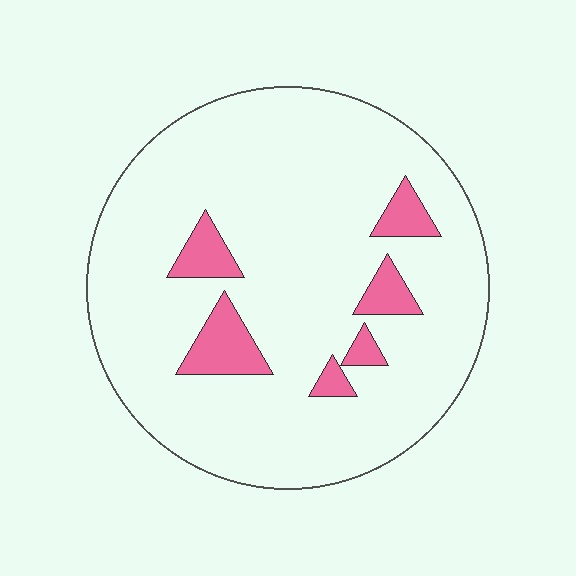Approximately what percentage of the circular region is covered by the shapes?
Approximately 10%.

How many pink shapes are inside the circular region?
6.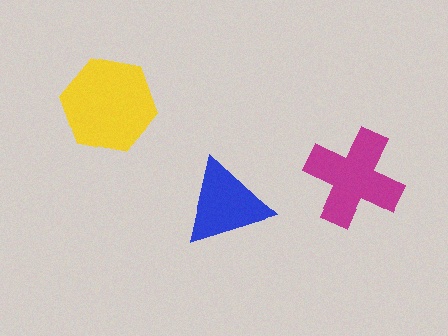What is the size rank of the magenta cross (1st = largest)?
2nd.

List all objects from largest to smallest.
The yellow hexagon, the magenta cross, the blue triangle.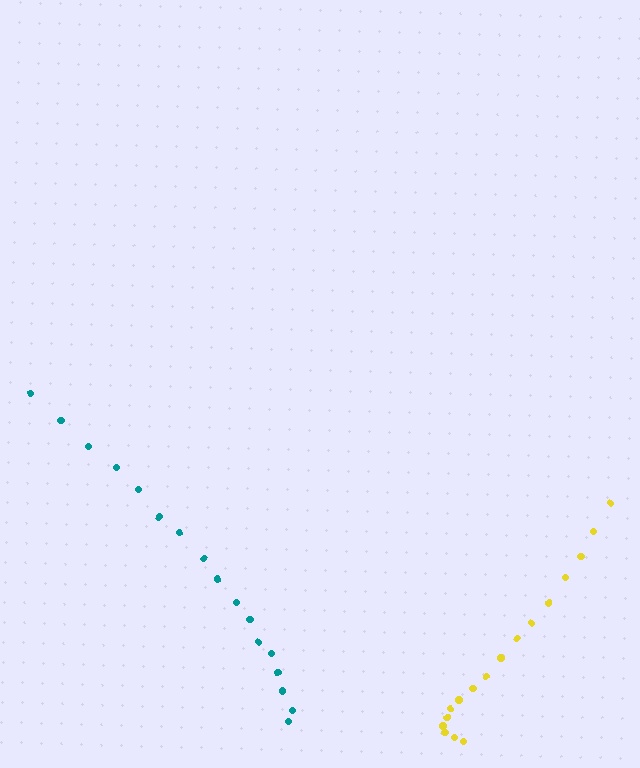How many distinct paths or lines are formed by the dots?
There are 2 distinct paths.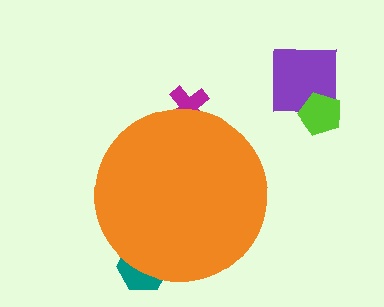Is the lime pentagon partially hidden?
No, the lime pentagon is fully visible.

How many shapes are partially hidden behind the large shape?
2 shapes are partially hidden.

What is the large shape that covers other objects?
An orange circle.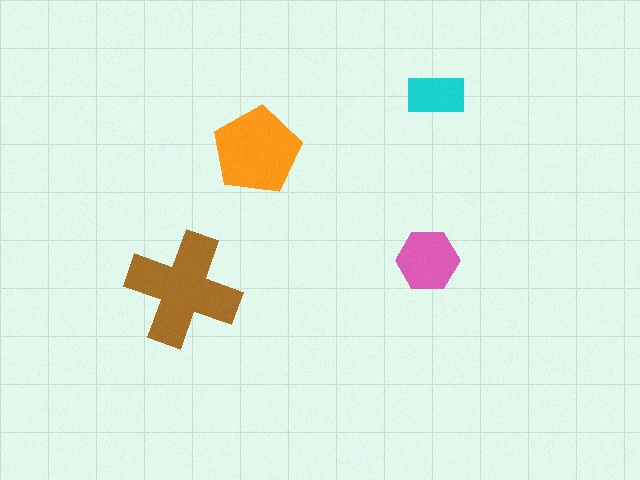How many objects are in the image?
There are 4 objects in the image.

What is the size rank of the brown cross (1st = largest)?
1st.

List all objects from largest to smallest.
The brown cross, the orange pentagon, the pink hexagon, the cyan rectangle.